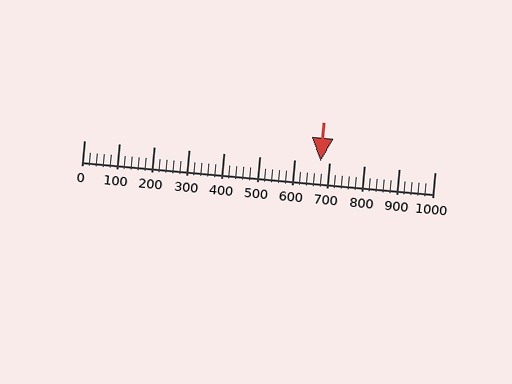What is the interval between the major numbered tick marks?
The major tick marks are spaced 100 units apart.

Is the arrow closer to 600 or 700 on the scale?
The arrow is closer to 700.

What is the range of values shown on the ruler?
The ruler shows values from 0 to 1000.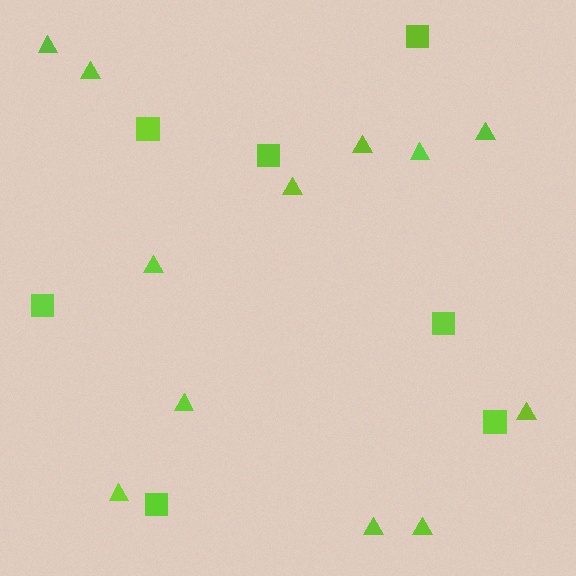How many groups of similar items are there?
There are 2 groups: one group of squares (7) and one group of triangles (12).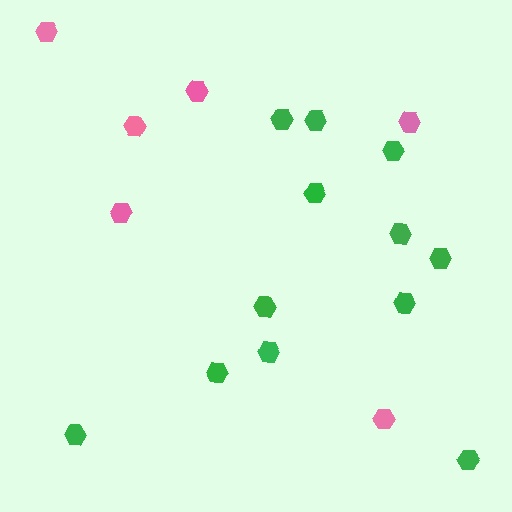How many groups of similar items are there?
There are 2 groups: one group of green hexagons (12) and one group of pink hexagons (6).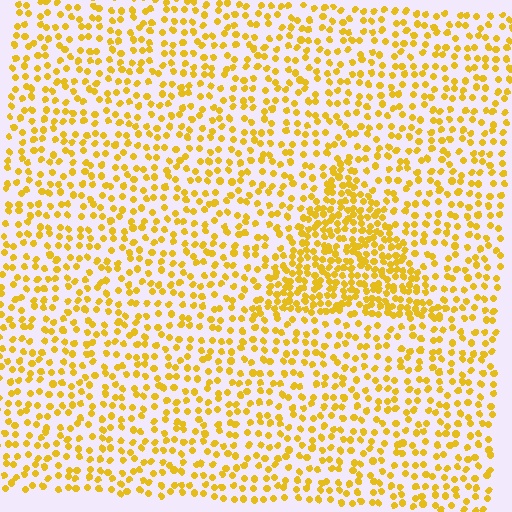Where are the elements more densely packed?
The elements are more densely packed inside the triangle boundary.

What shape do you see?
I see a triangle.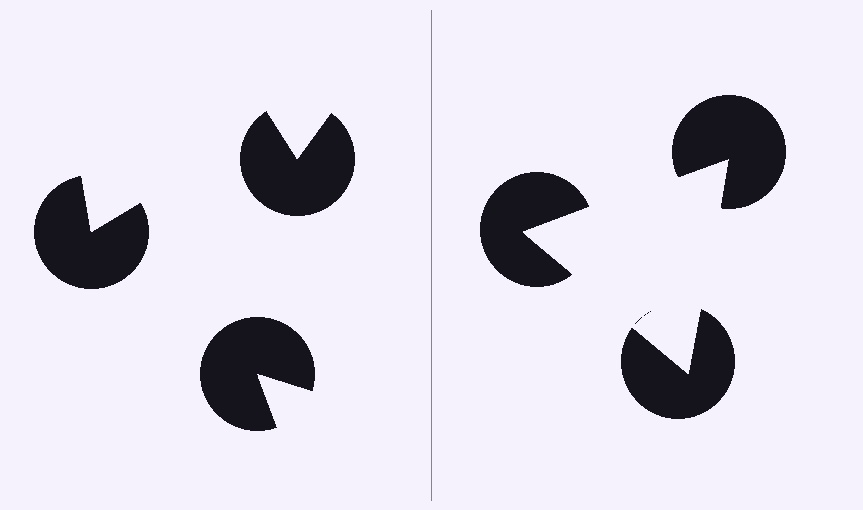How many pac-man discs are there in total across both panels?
6 — 3 on each side.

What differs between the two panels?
The pac-man discs are positioned identically on both sides; only the wedge orientations differ. On the right they align to a triangle; on the left they are misaligned.